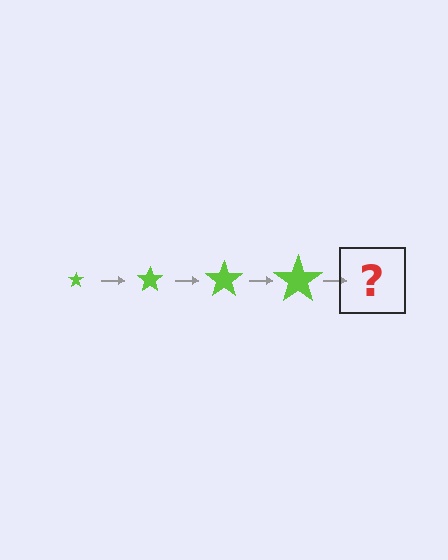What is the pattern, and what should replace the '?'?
The pattern is that the star gets progressively larger each step. The '?' should be a lime star, larger than the previous one.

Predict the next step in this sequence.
The next step is a lime star, larger than the previous one.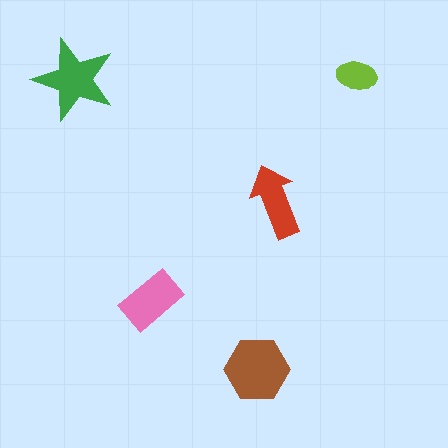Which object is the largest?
The brown hexagon.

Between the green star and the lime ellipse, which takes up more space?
The green star.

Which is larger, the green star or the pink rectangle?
The green star.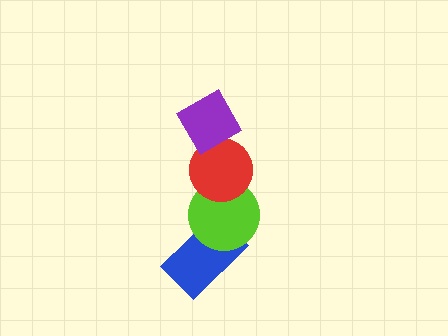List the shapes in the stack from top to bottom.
From top to bottom: the purple diamond, the red circle, the lime circle, the blue rectangle.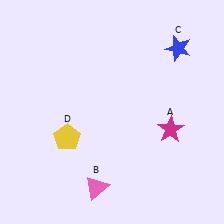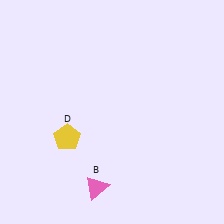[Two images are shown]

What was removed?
The blue star (C), the magenta star (A) were removed in Image 2.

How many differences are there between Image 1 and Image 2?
There are 2 differences between the two images.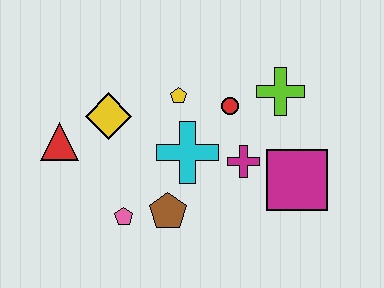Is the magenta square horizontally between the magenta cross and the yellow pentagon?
No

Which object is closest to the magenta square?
The magenta cross is closest to the magenta square.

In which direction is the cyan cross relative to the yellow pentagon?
The cyan cross is below the yellow pentagon.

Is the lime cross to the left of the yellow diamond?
No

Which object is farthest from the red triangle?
The magenta square is farthest from the red triangle.